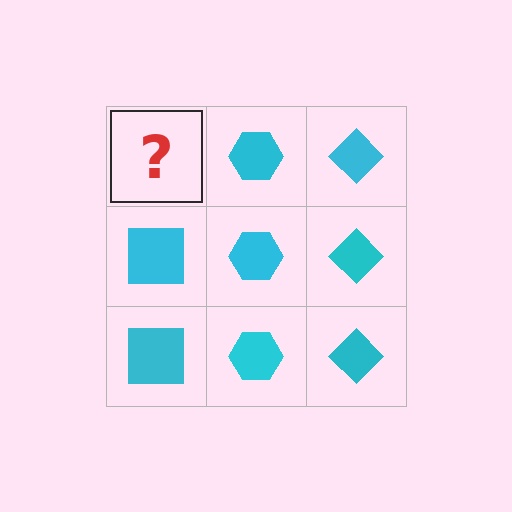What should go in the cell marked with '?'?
The missing cell should contain a cyan square.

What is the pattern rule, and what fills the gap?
The rule is that each column has a consistent shape. The gap should be filled with a cyan square.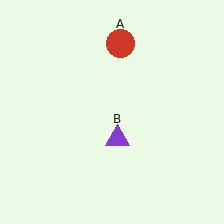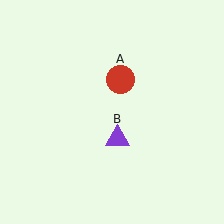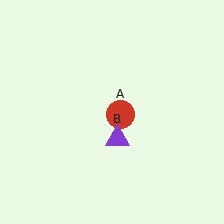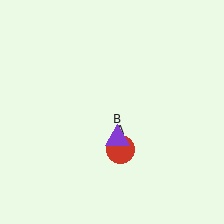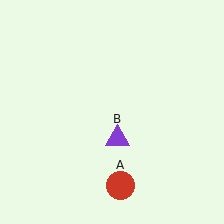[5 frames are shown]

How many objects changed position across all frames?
1 object changed position: red circle (object A).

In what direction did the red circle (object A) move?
The red circle (object A) moved down.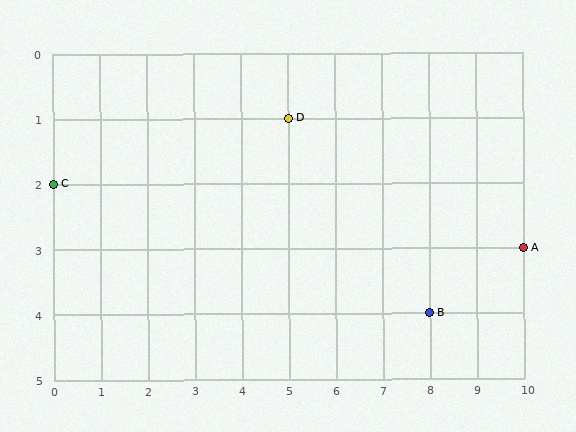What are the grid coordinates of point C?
Point C is at grid coordinates (0, 2).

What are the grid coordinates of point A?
Point A is at grid coordinates (10, 3).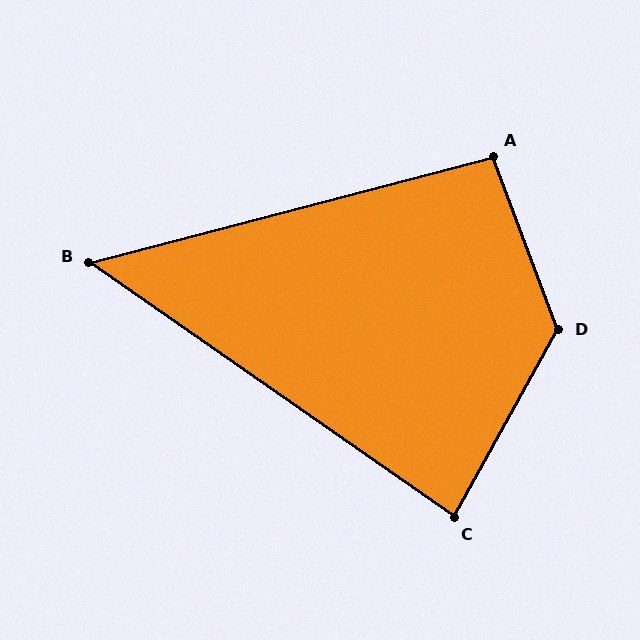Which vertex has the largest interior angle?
D, at approximately 131 degrees.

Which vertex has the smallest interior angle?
B, at approximately 49 degrees.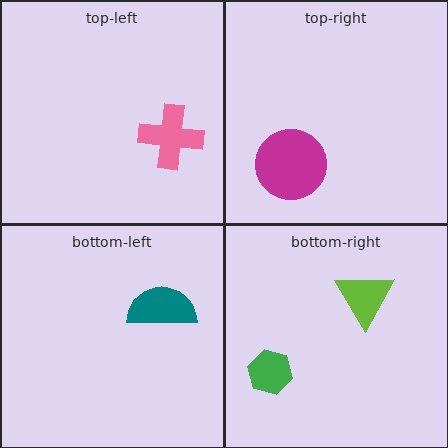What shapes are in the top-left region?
The pink cross.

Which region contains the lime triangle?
The bottom-right region.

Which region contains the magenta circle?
The top-right region.